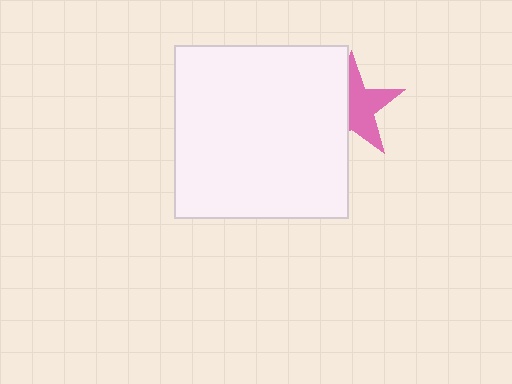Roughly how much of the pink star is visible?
About half of it is visible (roughly 54%).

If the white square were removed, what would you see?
You would see the complete pink star.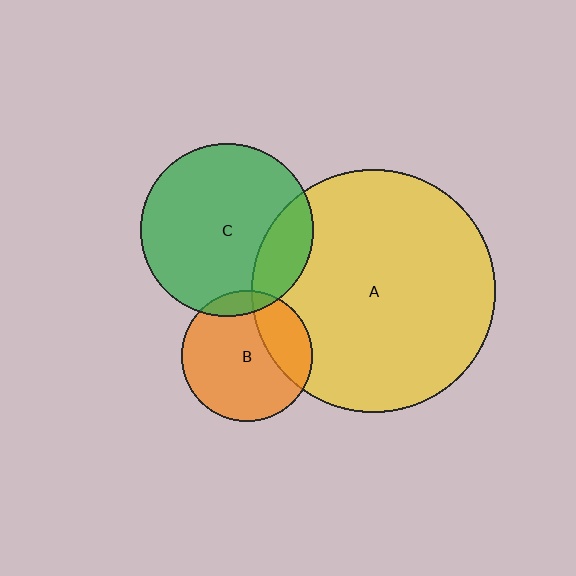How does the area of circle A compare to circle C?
Approximately 2.0 times.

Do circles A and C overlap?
Yes.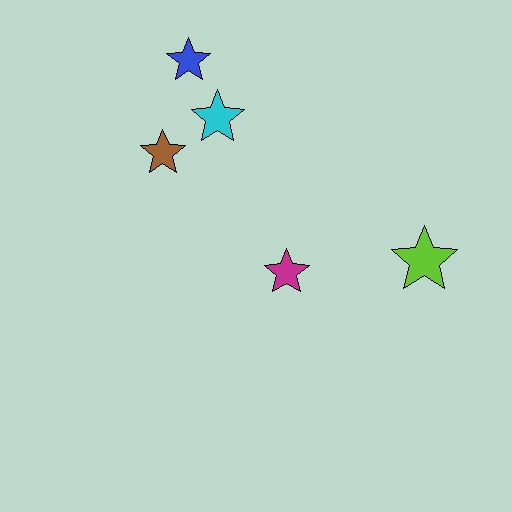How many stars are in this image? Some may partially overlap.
There are 5 stars.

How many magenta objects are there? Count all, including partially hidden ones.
There is 1 magenta object.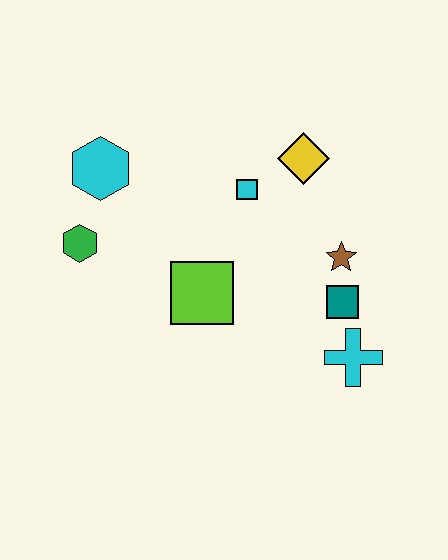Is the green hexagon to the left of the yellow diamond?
Yes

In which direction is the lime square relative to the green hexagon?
The lime square is to the right of the green hexagon.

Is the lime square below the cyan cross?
No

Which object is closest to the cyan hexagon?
The green hexagon is closest to the cyan hexagon.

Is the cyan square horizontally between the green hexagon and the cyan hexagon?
No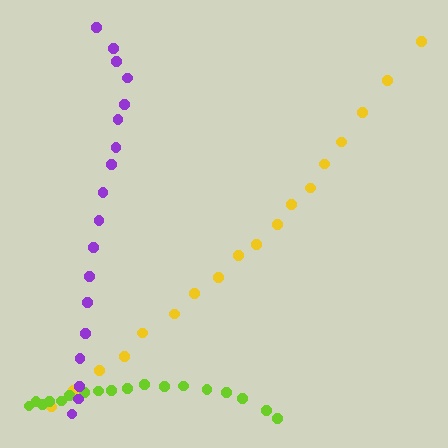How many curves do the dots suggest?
There are 3 distinct paths.